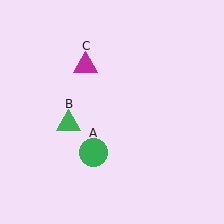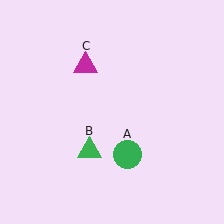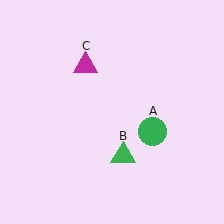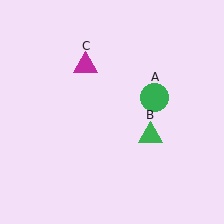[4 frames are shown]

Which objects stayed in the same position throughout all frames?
Magenta triangle (object C) remained stationary.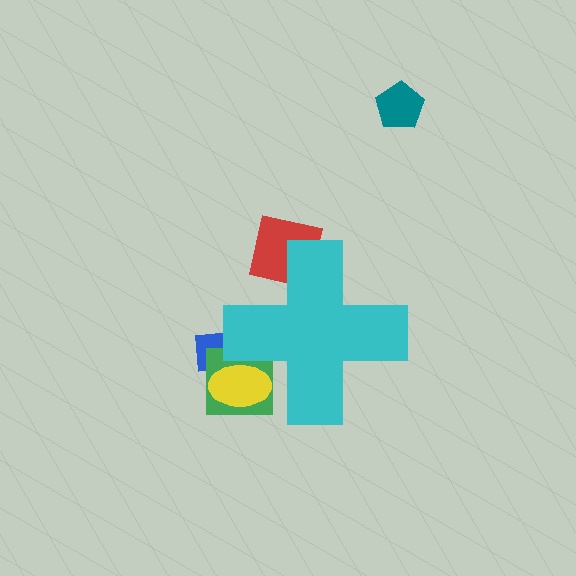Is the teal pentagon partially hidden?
No, the teal pentagon is fully visible.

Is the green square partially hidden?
Yes, the green square is partially hidden behind the cyan cross.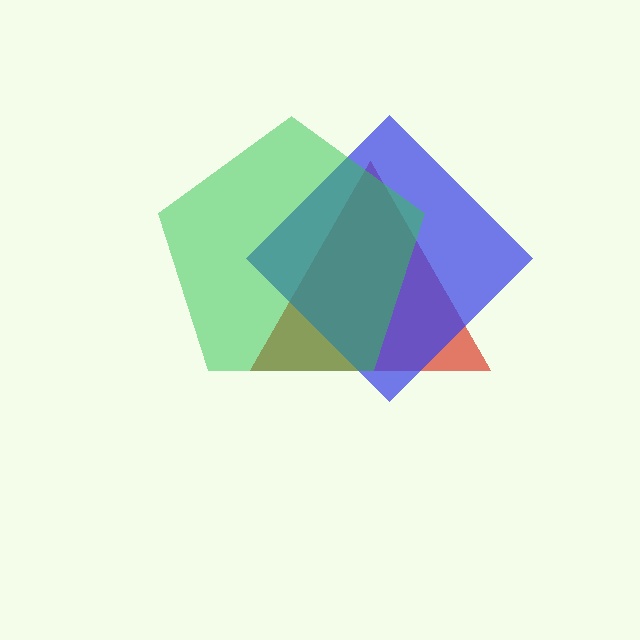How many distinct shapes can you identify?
There are 3 distinct shapes: a red triangle, a blue diamond, a green pentagon.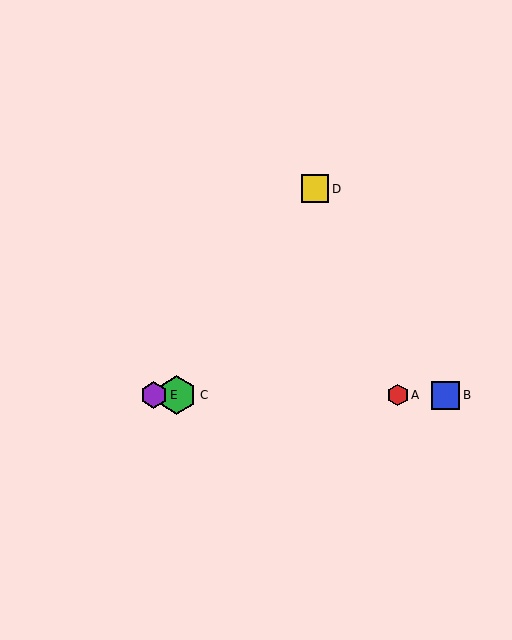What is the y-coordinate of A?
Object A is at y≈395.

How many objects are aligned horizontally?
4 objects (A, B, C, E) are aligned horizontally.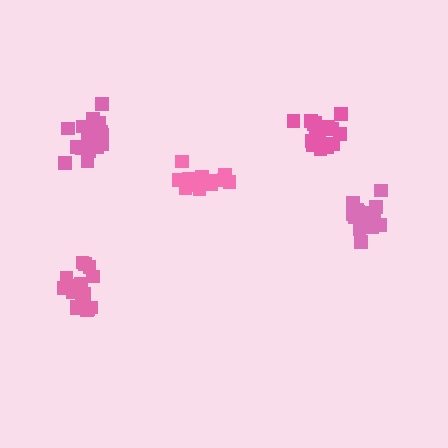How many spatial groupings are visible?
There are 5 spatial groupings.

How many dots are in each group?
Group 1: 15 dots, Group 2: 21 dots, Group 3: 18 dots, Group 4: 20 dots, Group 5: 16 dots (90 total).